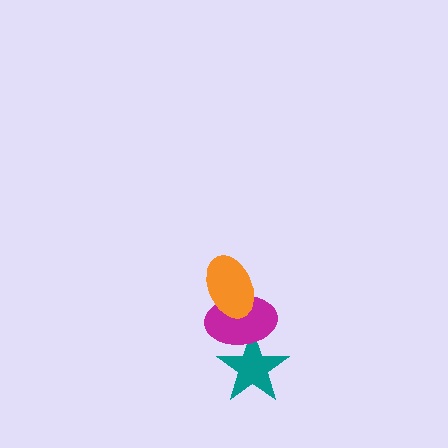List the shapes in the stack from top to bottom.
From top to bottom: the orange ellipse, the magenta ellipse, the teal star.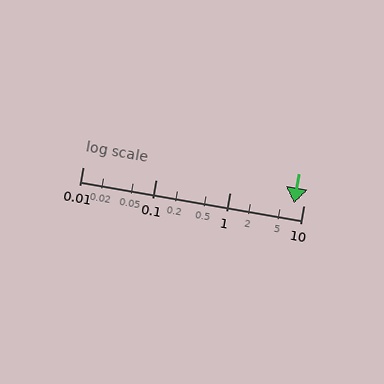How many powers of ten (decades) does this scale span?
The scale spans 3 decades, from 0.01 to 10.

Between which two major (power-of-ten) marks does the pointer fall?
The pointer is between 1 and 10.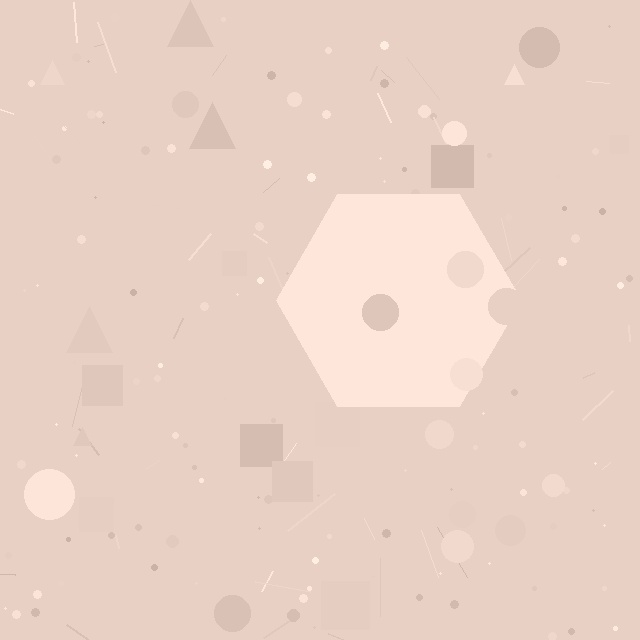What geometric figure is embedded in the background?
A hexagon is embedded in the background.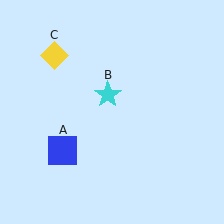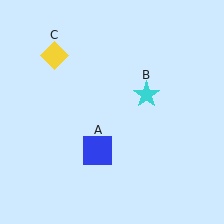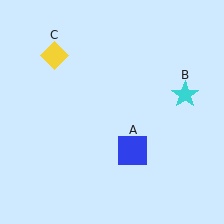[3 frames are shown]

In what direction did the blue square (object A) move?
The blue square (object A) moved right.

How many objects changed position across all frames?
2 objects changed position: blue square (object A), cyan star (object B).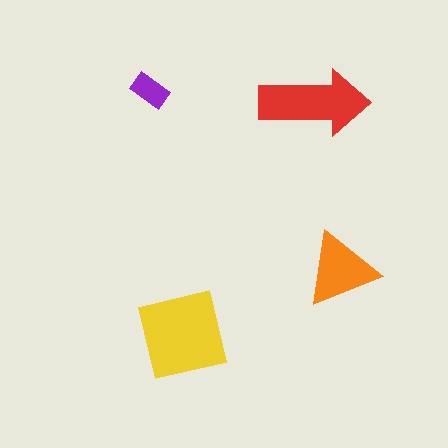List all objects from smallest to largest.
The purple rectangle, the orange triangle, the red arrow, the yellow square.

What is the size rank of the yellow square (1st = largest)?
1st.